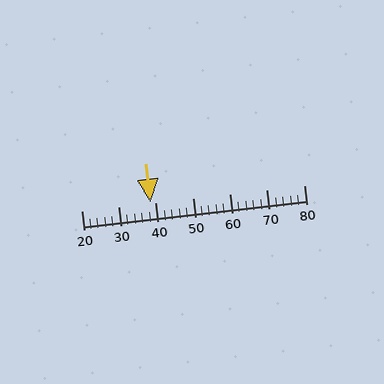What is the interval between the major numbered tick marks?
The major tick marks are spaced 10 units apart.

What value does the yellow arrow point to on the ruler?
The yellow arrow points to approximately 38.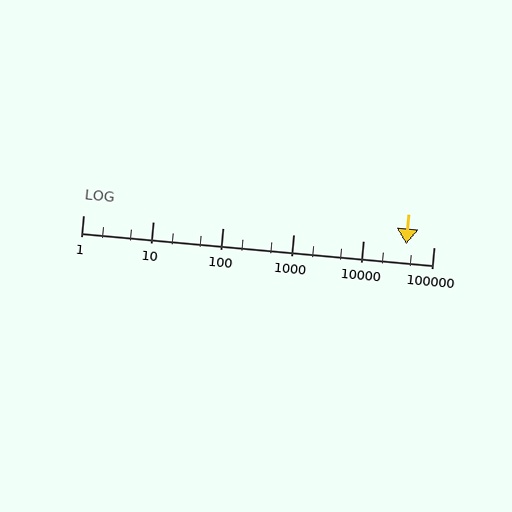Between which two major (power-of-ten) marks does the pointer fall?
The pointer is between 10000 and 100000.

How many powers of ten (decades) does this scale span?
The scale spans 5 decades, from 1 to 100000.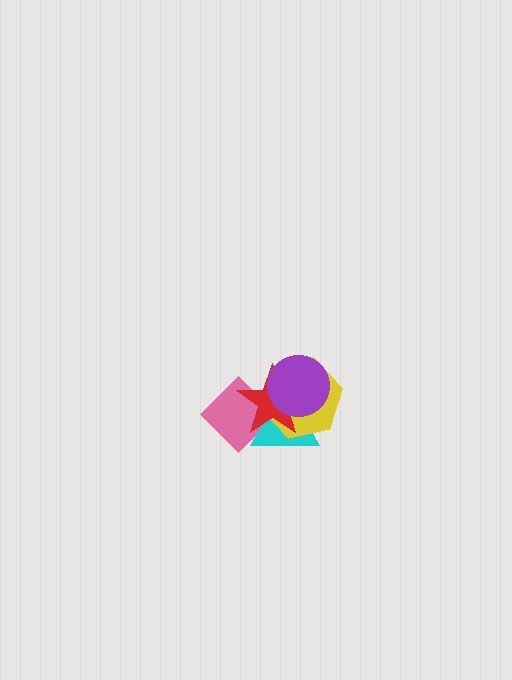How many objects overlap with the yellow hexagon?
4 objects overlap with the yellow hexagon.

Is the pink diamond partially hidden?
Yes, it is partially covered by another shape.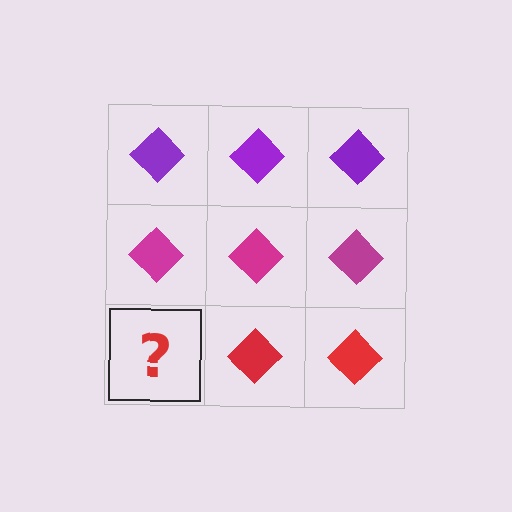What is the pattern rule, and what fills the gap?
The rule is that each row has a consistent color. The gap should be filled with a red diamond.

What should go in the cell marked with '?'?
The missing cell should contain a red diamond.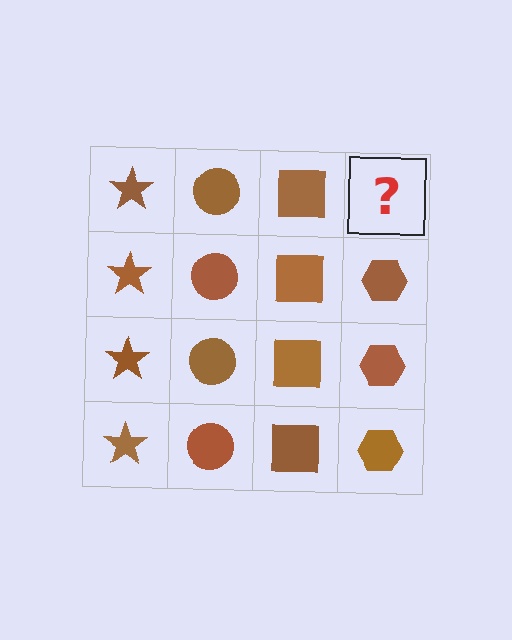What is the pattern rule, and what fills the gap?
The rule is that each column has a consistent shape. The gap should be filled with a brown hexagon.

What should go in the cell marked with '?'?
The missing cell should contain a brown hexagon.